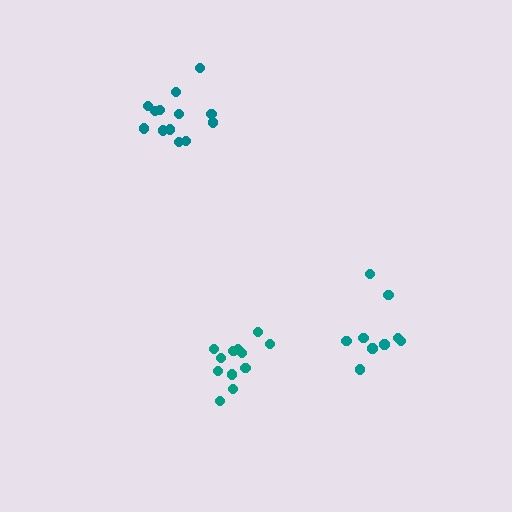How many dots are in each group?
Group 1: 12 dots, Group 2: 9 dots, Group 3: 13 dots (34 total).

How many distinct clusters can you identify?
There are 3 distinct clusters.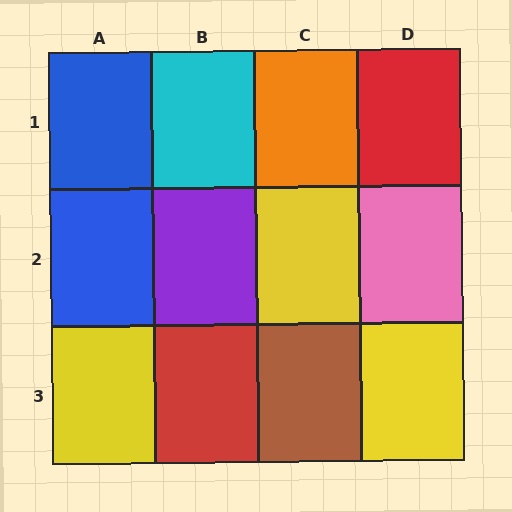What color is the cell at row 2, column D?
Pink.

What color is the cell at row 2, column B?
Purple.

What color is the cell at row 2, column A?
Blue.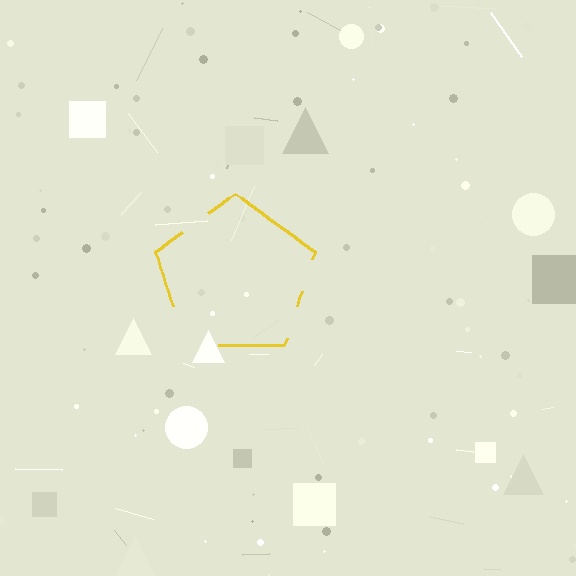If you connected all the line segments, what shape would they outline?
They would outline a pentagon.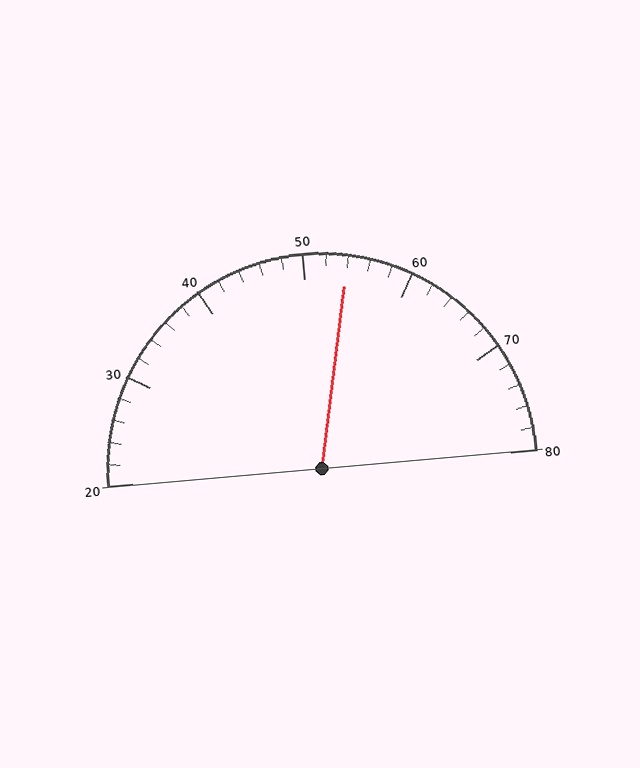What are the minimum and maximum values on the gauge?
The gauge ranges from 20 to 80.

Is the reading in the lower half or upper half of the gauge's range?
The reading is in the upper half of the range (20 to 80).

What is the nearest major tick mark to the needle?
The nearest major tick mark is 50.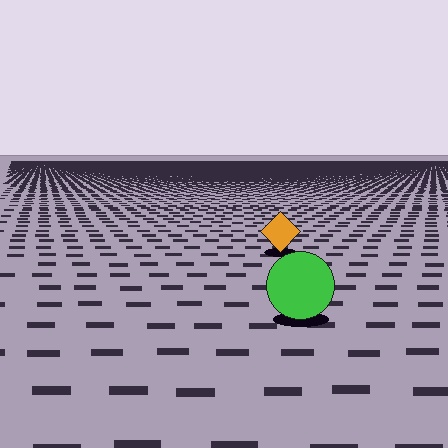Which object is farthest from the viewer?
The orange diamond is farthest from the viewer. It appears smaller and the ground texture around it is denser.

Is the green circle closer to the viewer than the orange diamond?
Yes. The green circle is closer — you can tell from the texture gradient: the ground texture is coarser near it.